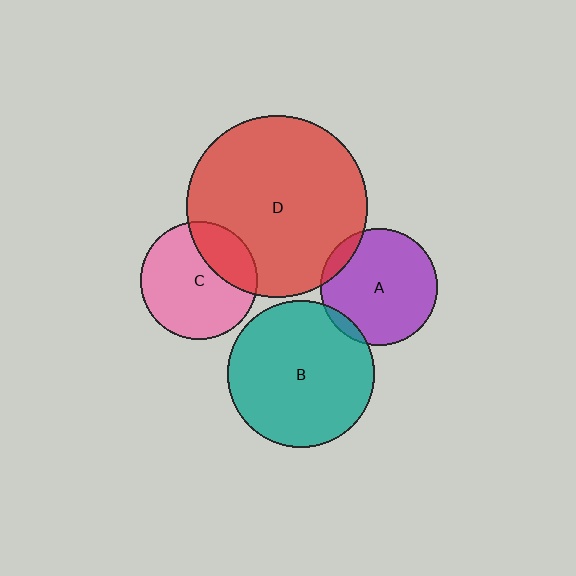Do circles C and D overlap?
Yes.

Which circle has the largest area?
Circle D (red).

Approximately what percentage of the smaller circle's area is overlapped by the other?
Approximately 25%.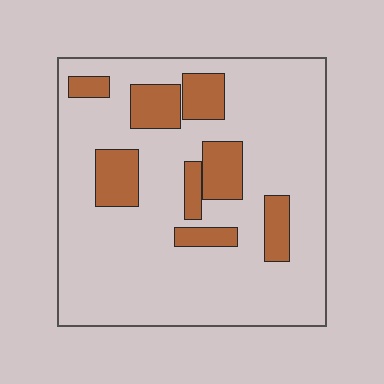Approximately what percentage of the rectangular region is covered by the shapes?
Approximately 20%.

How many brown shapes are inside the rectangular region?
8.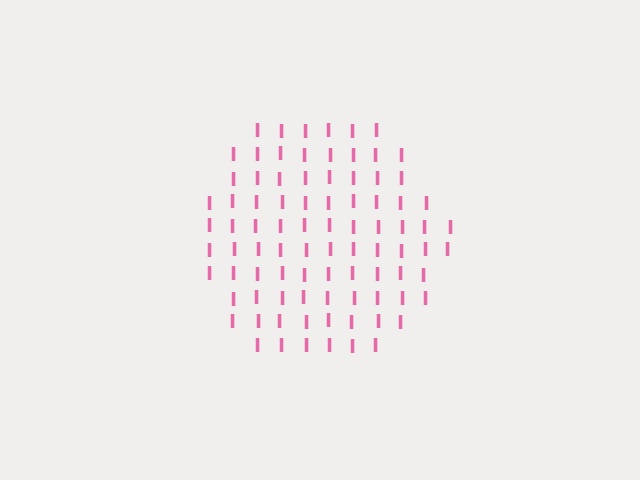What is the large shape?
The large shape is a hexagon.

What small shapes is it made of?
It is made of small letter I's.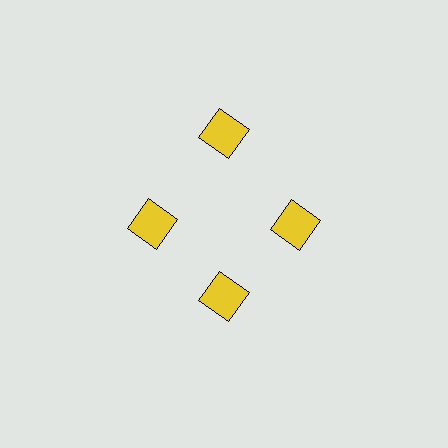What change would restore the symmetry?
The symmetry would be restored by moving it inward, back onto the ring so that all 4 squares sit at equal angles and equal distance from the center.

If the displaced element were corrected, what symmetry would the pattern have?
It would have 4-fold rotational symmetry — the pattern would map onto itself every 90 degrees.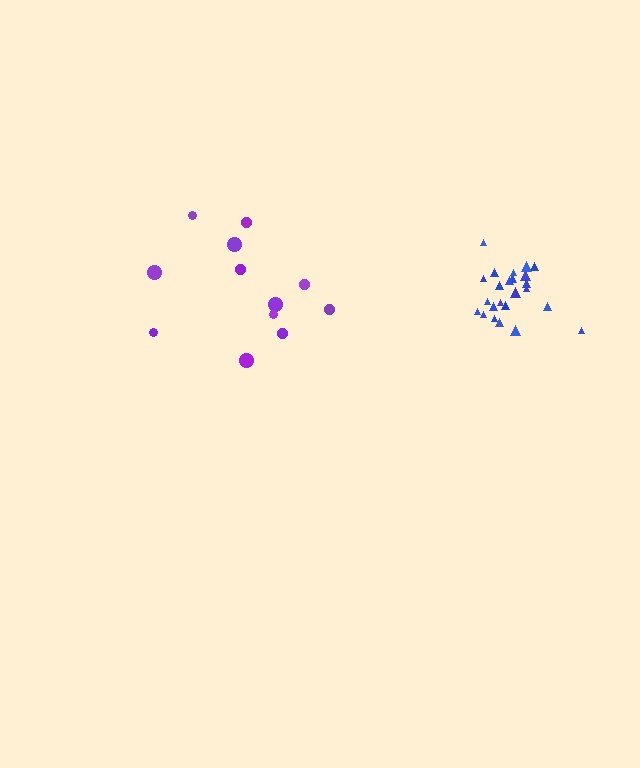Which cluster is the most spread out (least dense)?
Purple.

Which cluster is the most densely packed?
Blue.